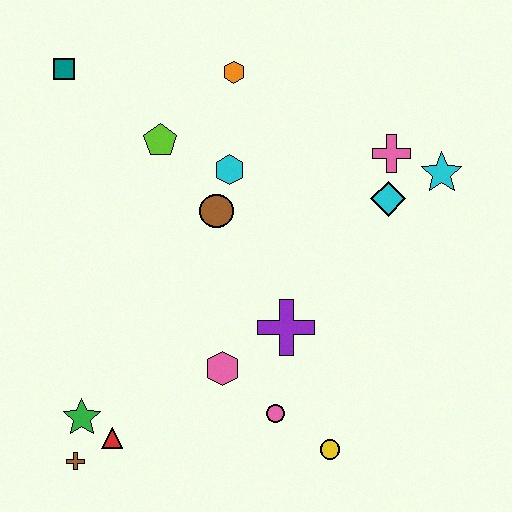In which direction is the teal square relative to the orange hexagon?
The teal square is to the left of the orange hexagon.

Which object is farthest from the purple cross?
The teal square is farthest from the purple cross.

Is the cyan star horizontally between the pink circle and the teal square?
No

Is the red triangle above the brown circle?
No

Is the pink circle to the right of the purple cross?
No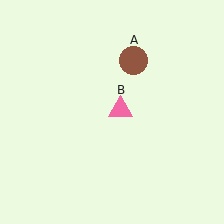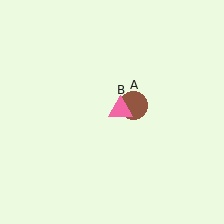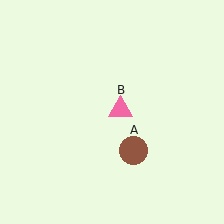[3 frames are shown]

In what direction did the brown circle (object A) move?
The brown circle (object A) moved down.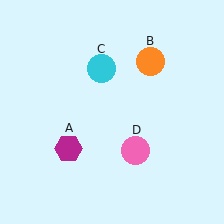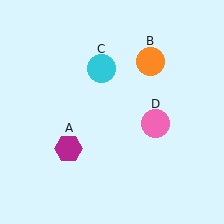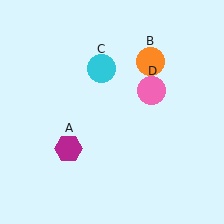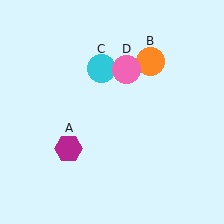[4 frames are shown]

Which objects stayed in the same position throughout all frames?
Magenta hexagon (object A) and orange circle (object B) and cyan circle (object C) remained stationary.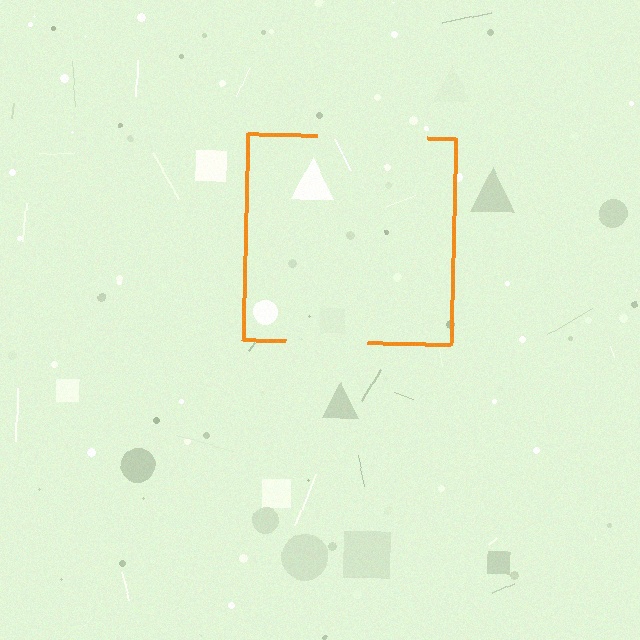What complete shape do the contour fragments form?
The contour fragments form a square.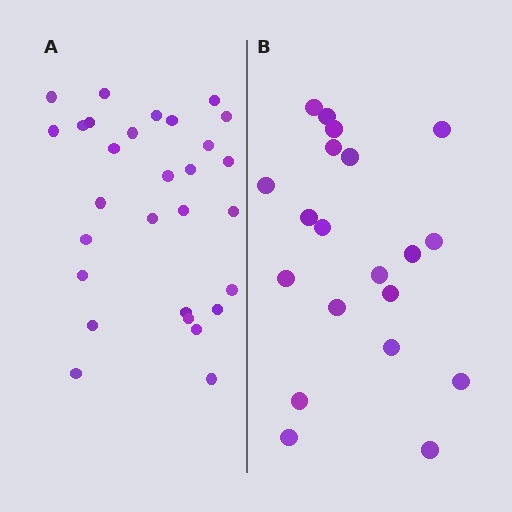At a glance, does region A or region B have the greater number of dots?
Region A (the left region) has more dots.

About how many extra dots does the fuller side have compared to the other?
Region A has roughly 8 or so more dots than region B.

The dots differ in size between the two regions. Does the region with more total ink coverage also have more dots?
No. Region B has more total ink coverage because its dots are larger, but region A actually contains more individual dots. Total area can be misleading — the number of items is what matters here.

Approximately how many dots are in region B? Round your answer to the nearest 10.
About 20 dots.